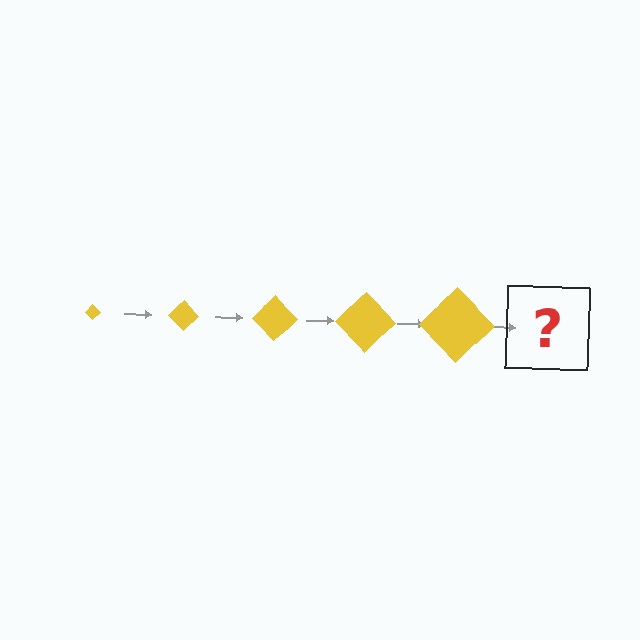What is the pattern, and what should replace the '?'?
The pattern is that the diamond gets progressively larger each step. The '?' should be a yellow diamond, larger than the previous one.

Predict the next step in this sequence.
The next step is a yellow diamond, larger than the previous one.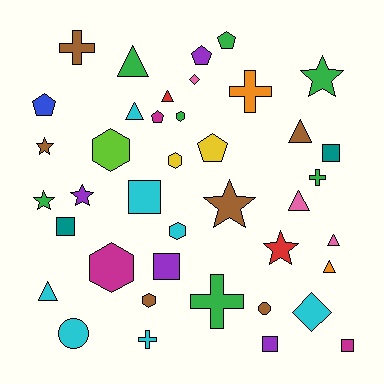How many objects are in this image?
There are 40 objects.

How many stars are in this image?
There are 6 stars.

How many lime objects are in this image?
There is 1 lime object.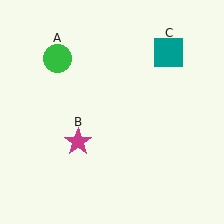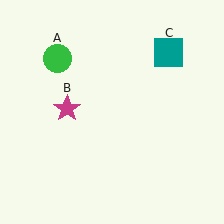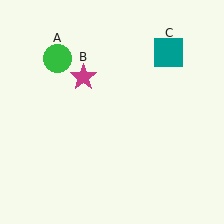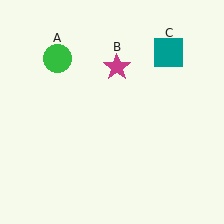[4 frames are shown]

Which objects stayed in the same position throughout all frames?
Green circle (object A) and teal square (object C) remained stationary.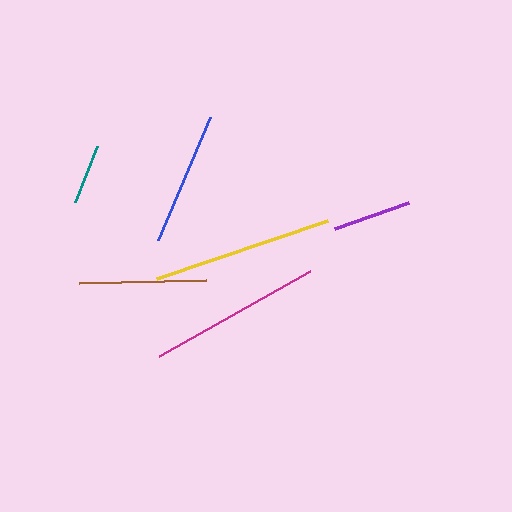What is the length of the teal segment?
The teal segment is approximately 60 pixels long.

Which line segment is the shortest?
The teal line is the shortest at approximately 60 pixels.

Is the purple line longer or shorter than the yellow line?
The yellow line is longer than the purple line.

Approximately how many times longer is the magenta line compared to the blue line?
The magenta line is approximately 1.3 times the length of the blue line.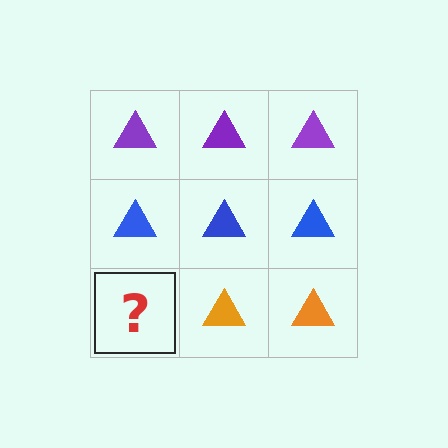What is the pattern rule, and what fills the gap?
The rule is that each row has a consistent color. The gap should be filled with an orange triangle.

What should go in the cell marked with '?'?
The missing cell should contain an orange triangle.